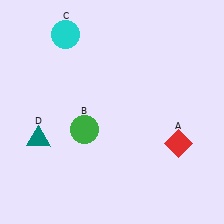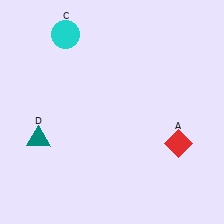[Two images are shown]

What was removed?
The green circle (B) was removed in Image 2.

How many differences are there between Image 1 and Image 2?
There is 1 difference between the two images.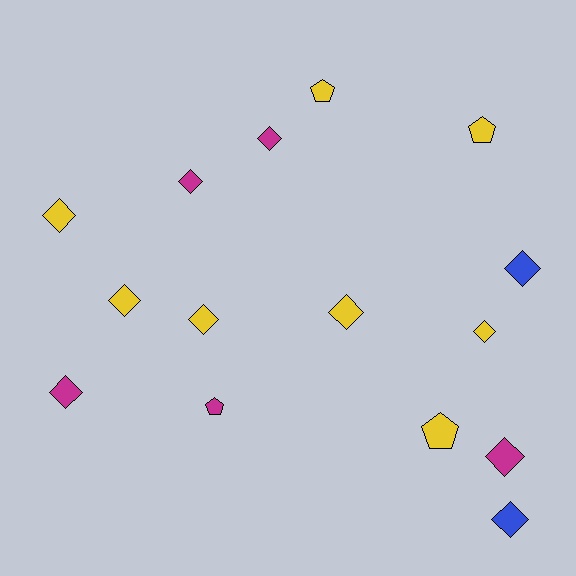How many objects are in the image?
There are 15 objects.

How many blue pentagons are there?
There are no blue pentagons.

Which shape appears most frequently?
Diamond, with 11 objects.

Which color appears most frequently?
Yellow, with 8 objects.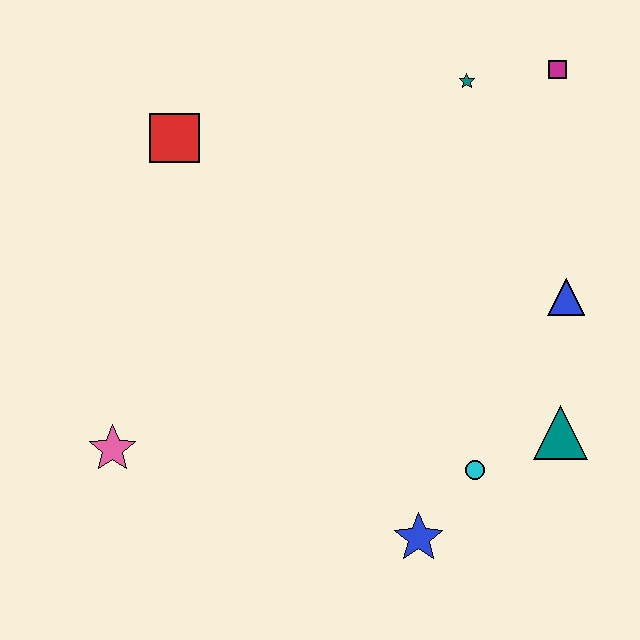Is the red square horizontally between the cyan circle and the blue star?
No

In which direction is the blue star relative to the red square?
The blue star is below the red square.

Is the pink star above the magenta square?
No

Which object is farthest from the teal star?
The pink star is farthest from the teal star.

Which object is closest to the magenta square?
The teal star is closest to the magenta square.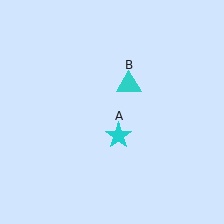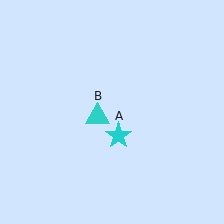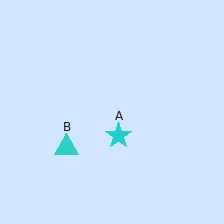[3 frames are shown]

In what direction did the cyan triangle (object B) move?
The cyan triangle (object B) moved down and to the left.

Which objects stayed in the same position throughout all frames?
Cyan star (object A) remained stationary.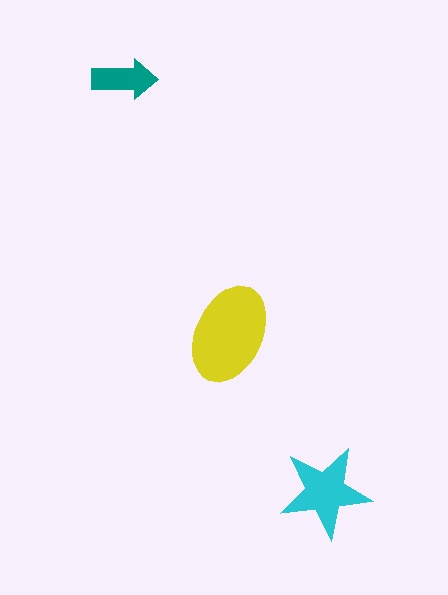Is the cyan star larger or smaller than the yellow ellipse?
Smaller.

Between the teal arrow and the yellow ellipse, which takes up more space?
The yellow ellipse.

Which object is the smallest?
The teal arrow.